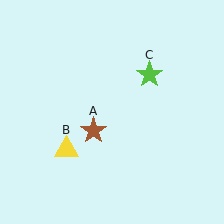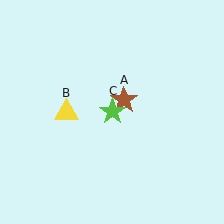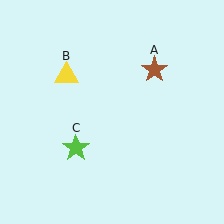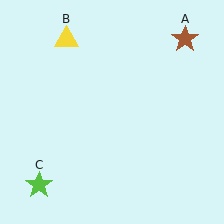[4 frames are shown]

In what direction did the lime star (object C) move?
The lime star (object C) moved down and to the left.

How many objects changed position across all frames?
3 objects changed position: brown star (object A), yellow triangle (object B), lime star (object C).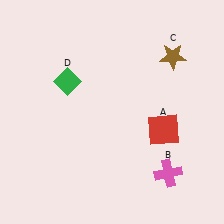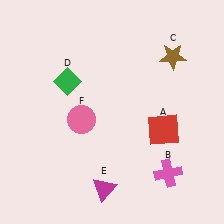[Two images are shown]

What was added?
A magenta triangle (E), a pink circle (F) were added in Image 2.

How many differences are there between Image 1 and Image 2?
There are 2 differences between the two images.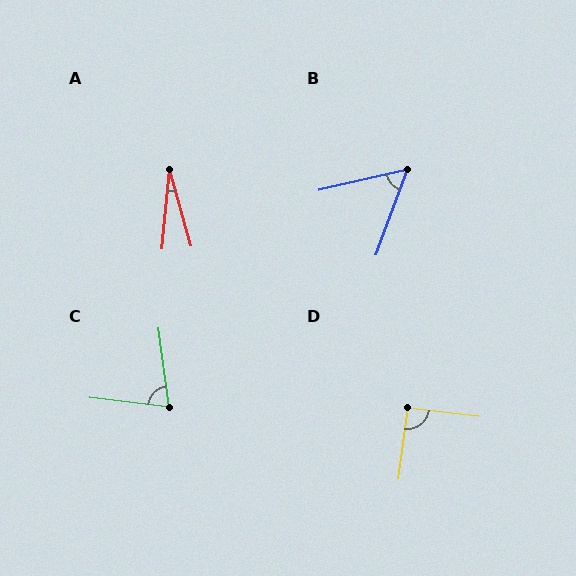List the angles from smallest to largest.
A (21°), B (57°), C (75°), D (90°).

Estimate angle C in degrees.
Approximately 75 degrees.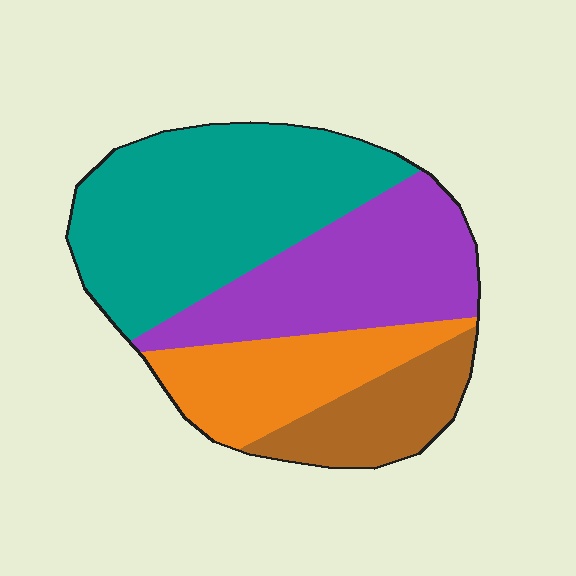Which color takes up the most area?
Teal, at roughly 40%.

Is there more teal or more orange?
Teal.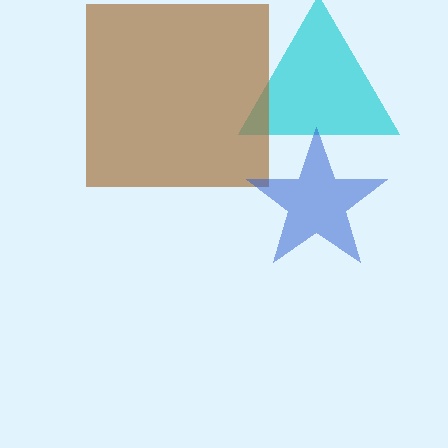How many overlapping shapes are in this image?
There are 3 overlapping shapes in the image.